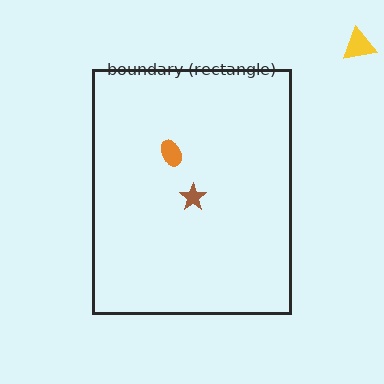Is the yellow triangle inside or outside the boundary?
Outside.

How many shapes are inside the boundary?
2 inside, 1 outside.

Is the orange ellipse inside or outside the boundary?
Inside.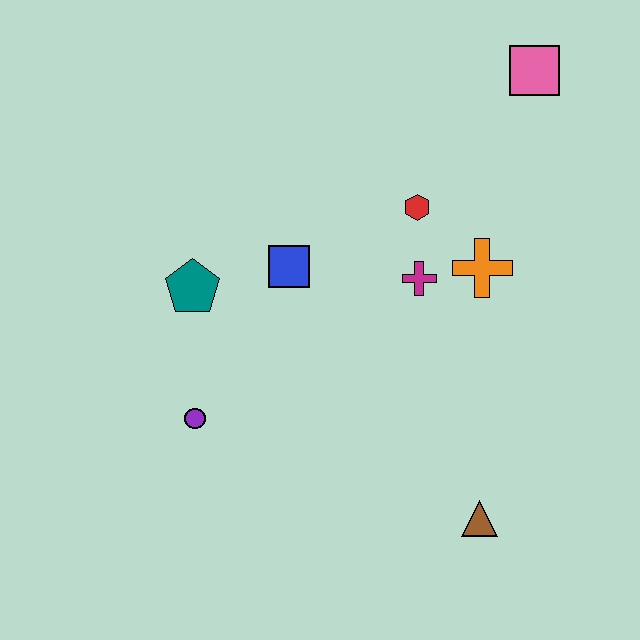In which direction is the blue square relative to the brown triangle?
The blue square is above the brown triangle.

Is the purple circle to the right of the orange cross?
No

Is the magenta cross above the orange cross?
No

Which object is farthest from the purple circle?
The pink square is farthest from the purple circle.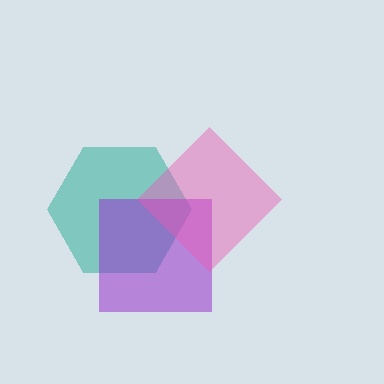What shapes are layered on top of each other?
The layered shapes are: a teal hexagon, a purple square, a pink diamond.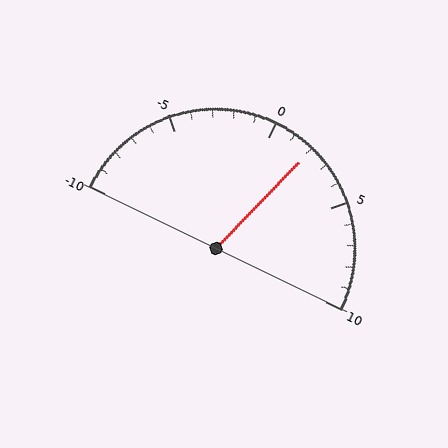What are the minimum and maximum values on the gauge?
The gauge ranges from -10 to 10.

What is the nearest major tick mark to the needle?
The nearest major tick mark is 0.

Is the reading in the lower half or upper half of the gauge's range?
The reading is in the upper half of the range (-10 to 10).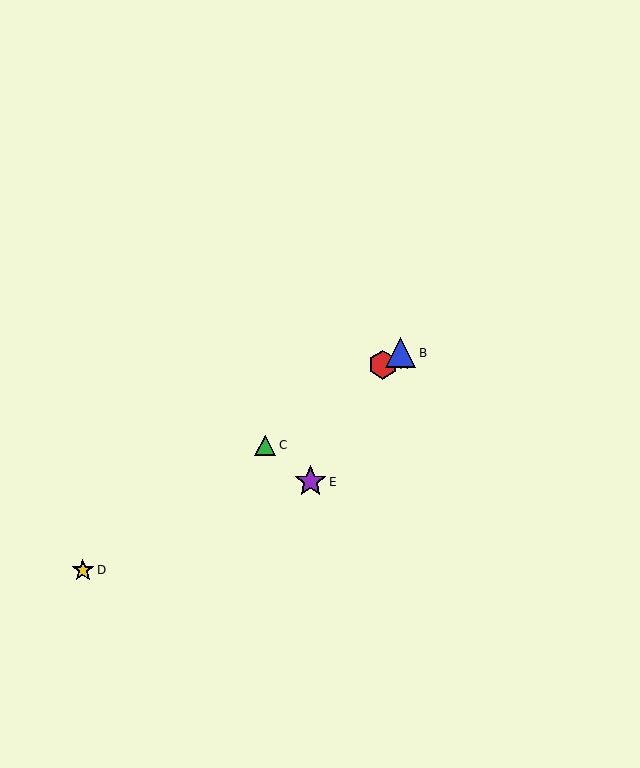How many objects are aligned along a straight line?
4 objects (A, B, C, D) are aligned along a straight line.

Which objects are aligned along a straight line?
Objects A, B, C, D are aligned along a straight line.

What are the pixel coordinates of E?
Object E is at (311, 482).